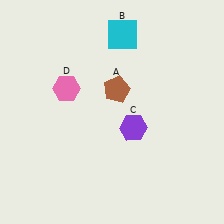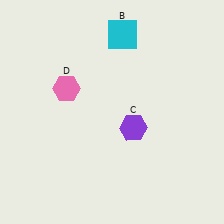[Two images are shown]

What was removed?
The brown pentagon (A) was removed in Image 2.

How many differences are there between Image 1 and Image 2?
There is 1 difference between the two images.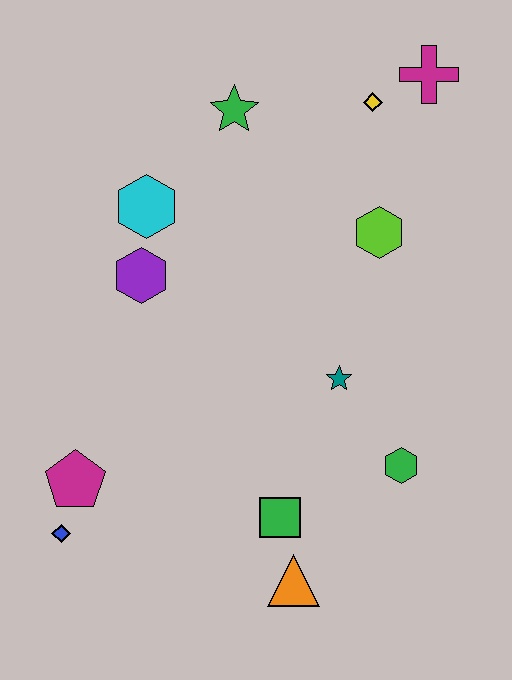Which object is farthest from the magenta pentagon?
The magenta cross is farthest from the magenta pentagon.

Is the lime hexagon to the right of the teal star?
Yes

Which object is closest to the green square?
The orange triangle is closest to the green square.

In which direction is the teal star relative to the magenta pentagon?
The teal star is to the right of the magenta pentagon.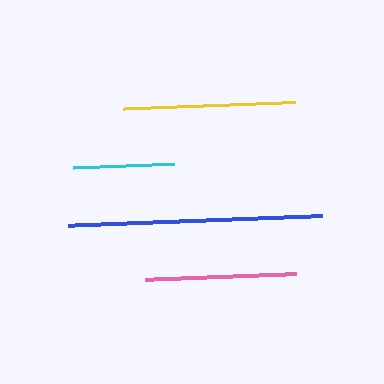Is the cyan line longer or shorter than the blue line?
The blue line is longer than the cyan line.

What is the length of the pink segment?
The pink segment is approximately 150 pixels long.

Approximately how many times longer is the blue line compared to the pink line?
The blue line is approximately 1.7 times the length of the pink line.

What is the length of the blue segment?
The blue segment is approximately 254 pixels long.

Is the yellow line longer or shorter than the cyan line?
The yellow line is longer than the cyan line.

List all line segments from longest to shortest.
From longest to shortest: blue, yellow, pink, cyan.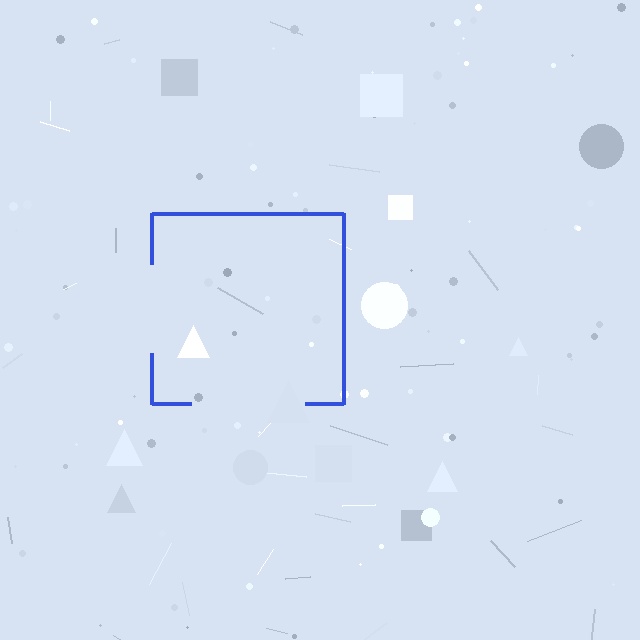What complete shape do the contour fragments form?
The contour fragments form a square.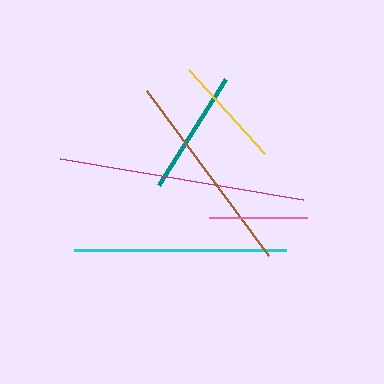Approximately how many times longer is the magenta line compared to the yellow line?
The magenta line is approximately 2.2 times the length of the yellow line.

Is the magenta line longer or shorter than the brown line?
The magenta line is longer than the brown line.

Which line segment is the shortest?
The pink line is the shortest at approximately 98 pixels.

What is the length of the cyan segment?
The cyan segment is approximately 213 pixels long.